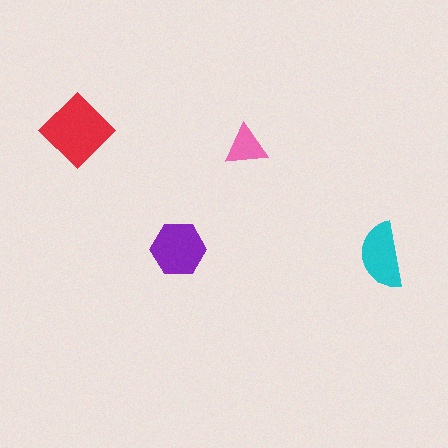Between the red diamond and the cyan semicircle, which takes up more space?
The red diamond.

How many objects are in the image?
There are 4 objects in the image.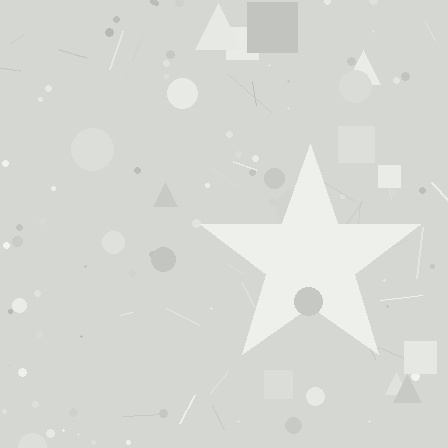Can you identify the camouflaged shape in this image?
The camouflaged shape is a star.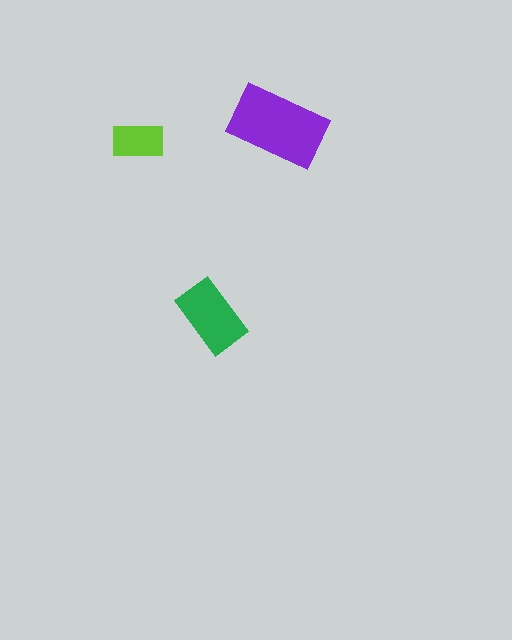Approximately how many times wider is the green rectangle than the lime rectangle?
About 1.5 times wider.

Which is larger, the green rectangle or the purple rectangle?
The purple one.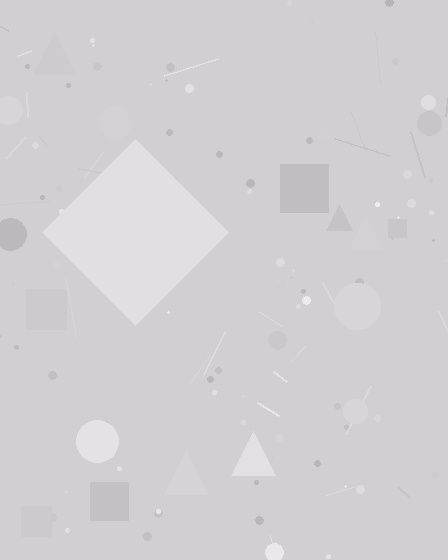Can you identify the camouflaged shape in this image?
The camouflaged shape is a diamond.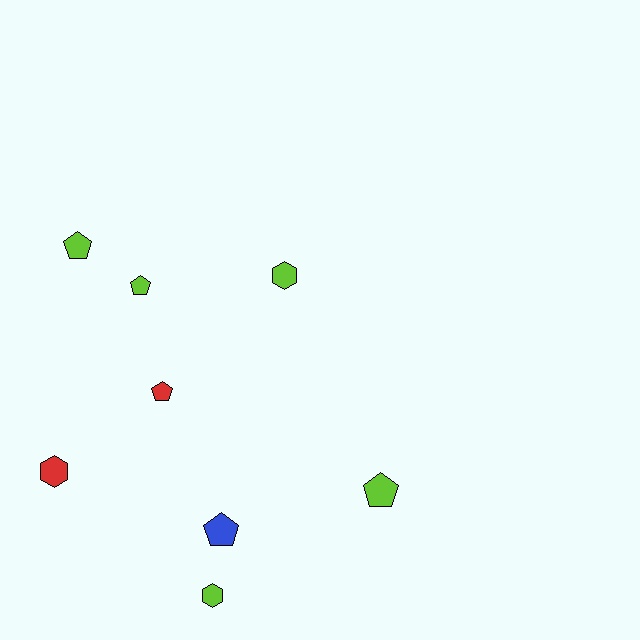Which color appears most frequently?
Lime, with 5 objects.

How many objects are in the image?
There are 8 objects.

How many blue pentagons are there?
There is 1 blue pentagon.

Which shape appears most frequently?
Pentagon, with 5 objects.